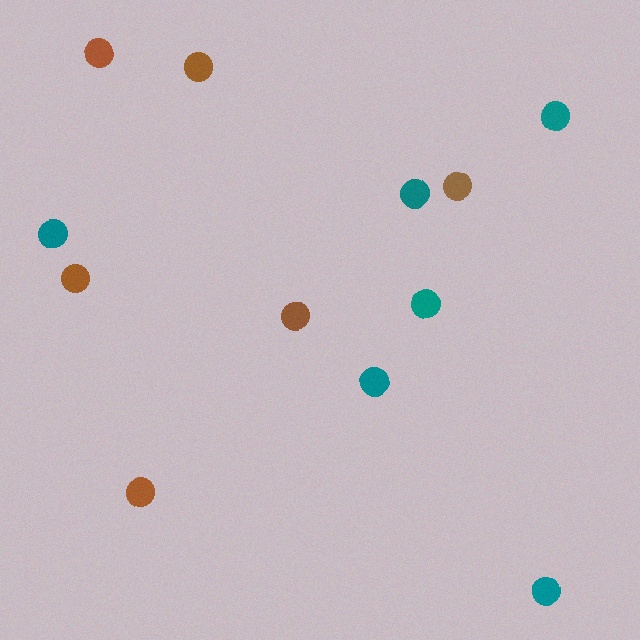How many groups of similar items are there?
There are 2 groups: one group of teal circles (6) and one group of brown circles (6).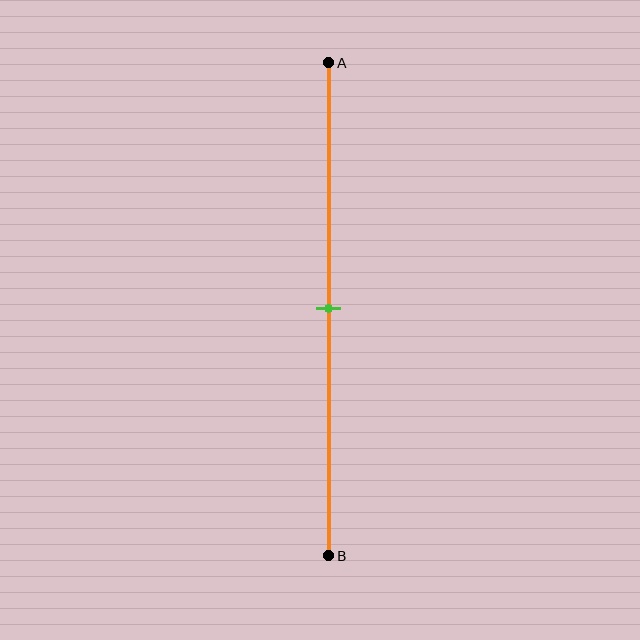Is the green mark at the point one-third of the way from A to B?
No, the mark is at about 50% from A, not at the 33% one-third point.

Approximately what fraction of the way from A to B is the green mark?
The green mark is approximately 50% of the way from A to B.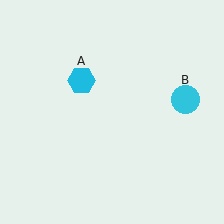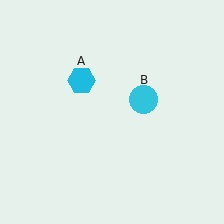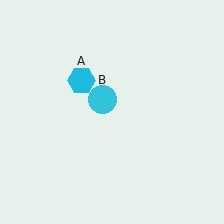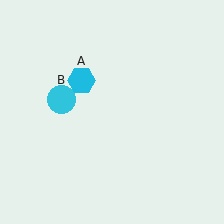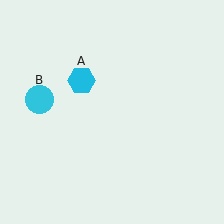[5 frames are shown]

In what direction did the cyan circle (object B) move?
The cyan circle (object B) moved left.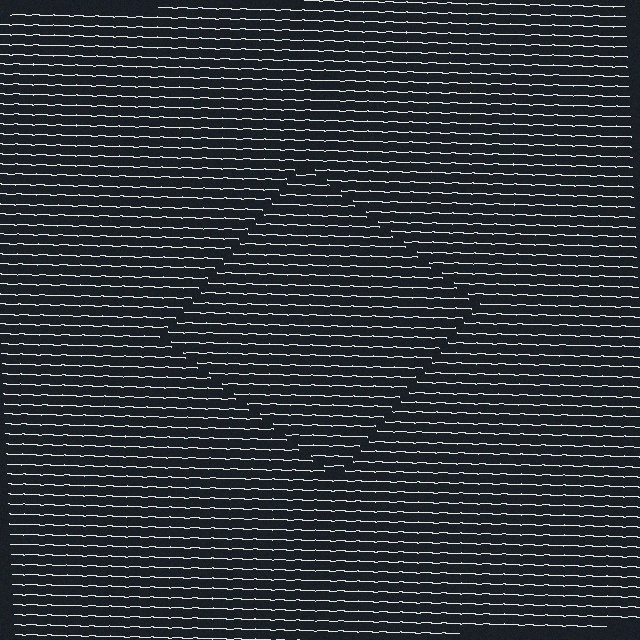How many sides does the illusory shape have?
4 sides — the line-ends trace a square.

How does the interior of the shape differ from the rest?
The interior of the shape contains the same grating, shifted by half a period — the contour is defined by the phase discontinuity where line-ends from the inner and outer gratings abut.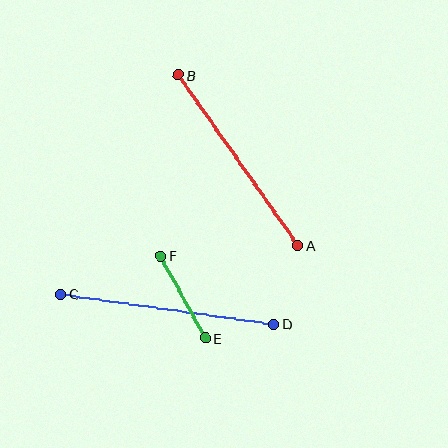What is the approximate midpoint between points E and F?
The midpoint is at approximately (183, 297) pixels.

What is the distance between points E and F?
The distance is approximately 94 pixels.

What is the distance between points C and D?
The distance is approximately 215 pixels.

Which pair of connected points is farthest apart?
Points C and D are farthest apart.